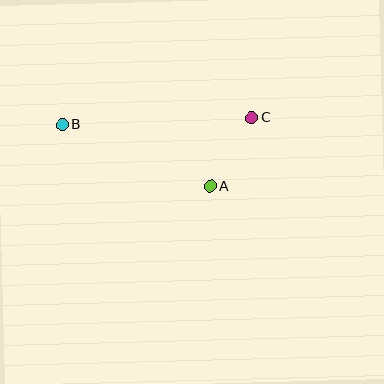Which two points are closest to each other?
Points A and C are closest to each other.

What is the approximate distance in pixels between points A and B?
The distance between A and B is approximately 160 pixels.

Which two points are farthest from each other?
Points B and C are farthest from each other.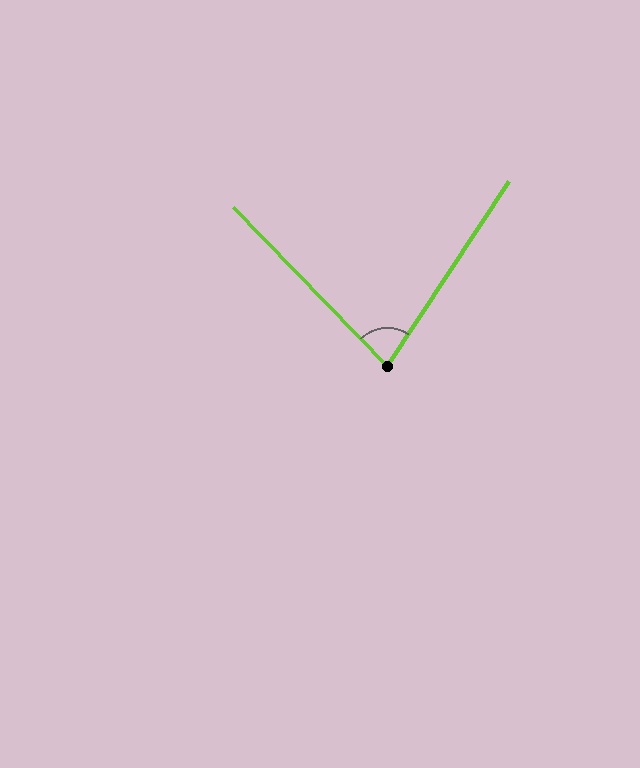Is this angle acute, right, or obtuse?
It is acute.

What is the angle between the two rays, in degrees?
Approximately 78 degrees.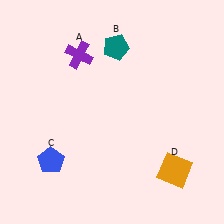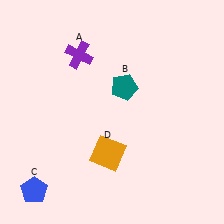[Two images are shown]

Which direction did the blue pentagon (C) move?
The blue pentagon (C) moved down.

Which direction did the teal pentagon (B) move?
The teal pentagon (B) moved down.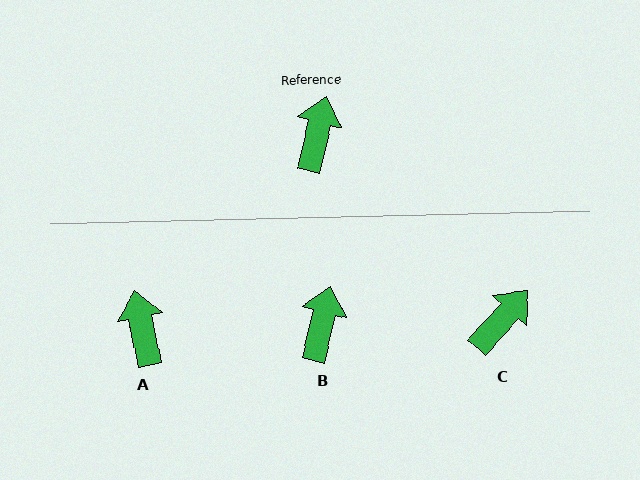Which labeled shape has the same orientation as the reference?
B.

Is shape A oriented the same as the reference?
No, it is off by about 25 degrees.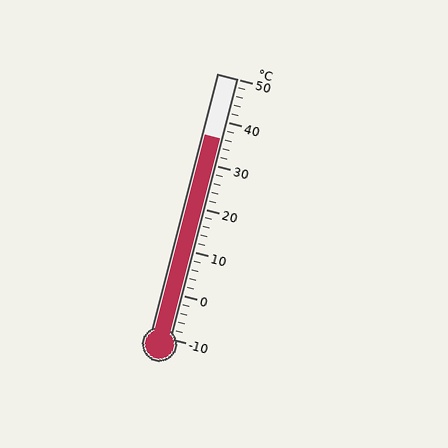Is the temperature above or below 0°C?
The temperature is above 0°C.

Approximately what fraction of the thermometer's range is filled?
The thermometer is filled to approximately 75% of its range.